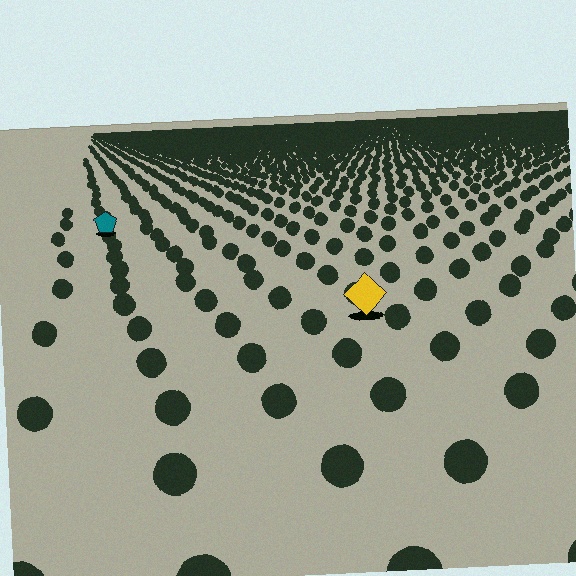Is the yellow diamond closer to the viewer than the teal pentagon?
Yes. The yellow diamond is closer — you can tell from the texture gradient: the ground texture is coarser near it.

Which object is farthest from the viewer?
The teal pentagon is farthest from the viewer. It appears smaller and the ground texture around it is denser.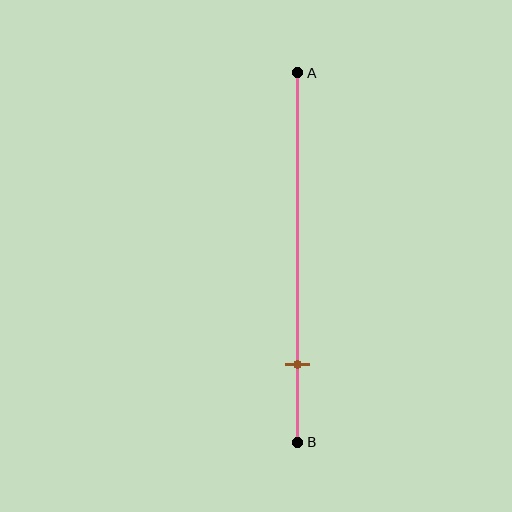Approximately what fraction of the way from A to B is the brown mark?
The brown mark is approximately 80% of the way from A to B.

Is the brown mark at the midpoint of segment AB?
No, the mark is at about 80% from A, not at the 50% midpoint.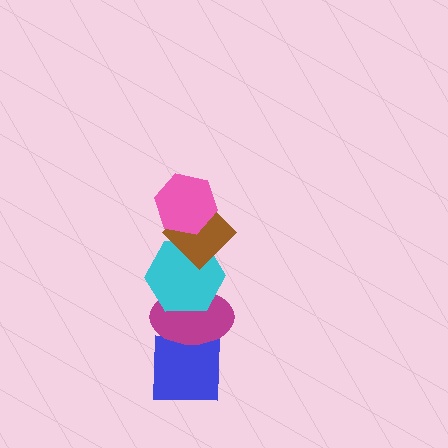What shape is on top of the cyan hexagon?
The brown diamond is on top of the cyan hexagon.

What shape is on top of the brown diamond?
The pink hexagon is on top of the brown diamond.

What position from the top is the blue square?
The blue square is 5th from the top.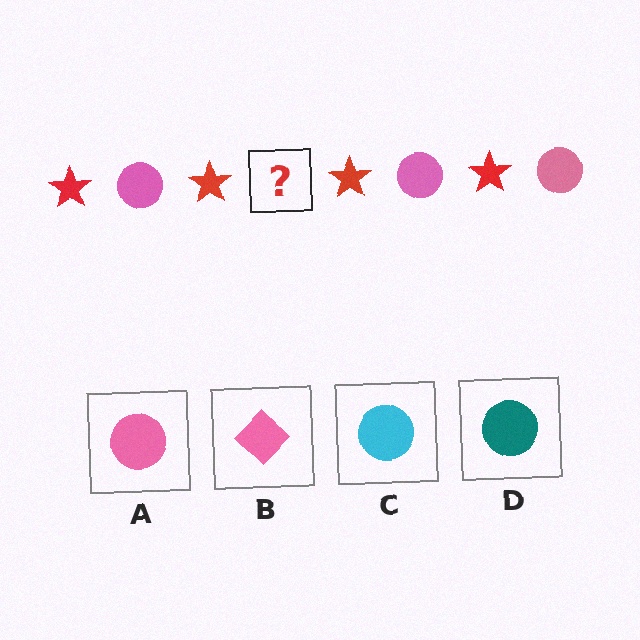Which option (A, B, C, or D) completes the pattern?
A.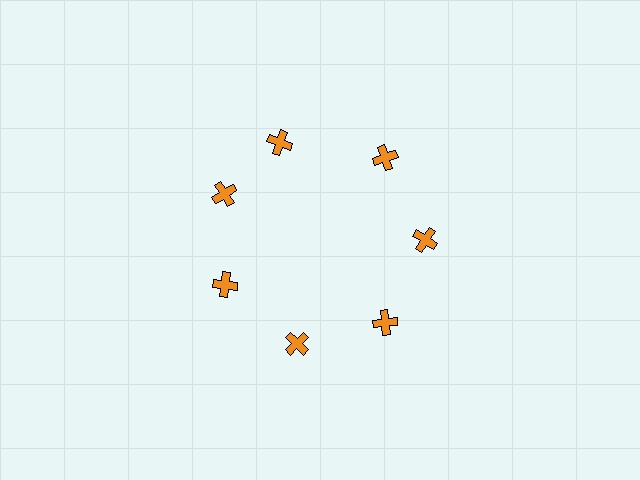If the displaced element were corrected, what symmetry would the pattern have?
It would have 7-fold rotational symmetry — the pattern would map onto itself every 51 degrees.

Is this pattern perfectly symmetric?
No. The 7 orange crosses are arranged in a ring, but one element near the 12 o'clock position is rotated out of alignment along the ring, breaking the 7-fold rotational symmetry.